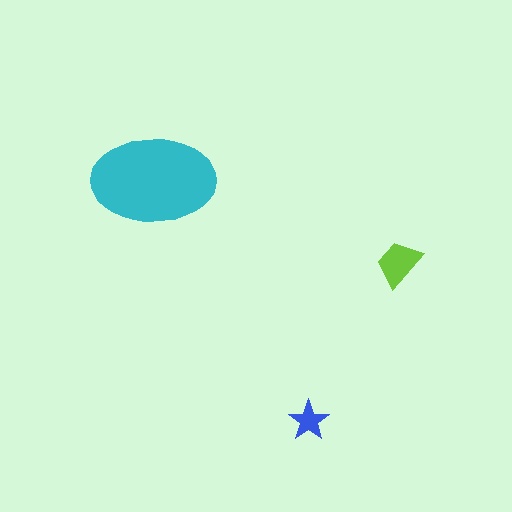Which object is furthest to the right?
The lime trapezoid is rightmost.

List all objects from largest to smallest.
The cyan ellipse, the lime trapezoid, the blue star.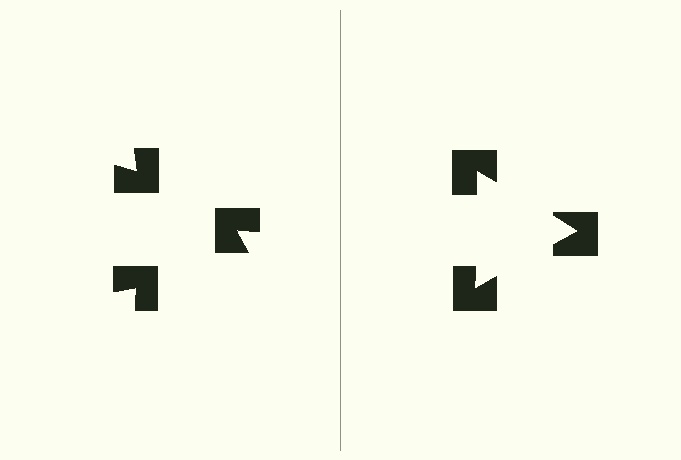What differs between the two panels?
The notched squares are positioned identically on both sides; only the wedge orientations differ. On the right they align to a triangle; on the left they are misaligned.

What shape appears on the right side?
An illusory triangle.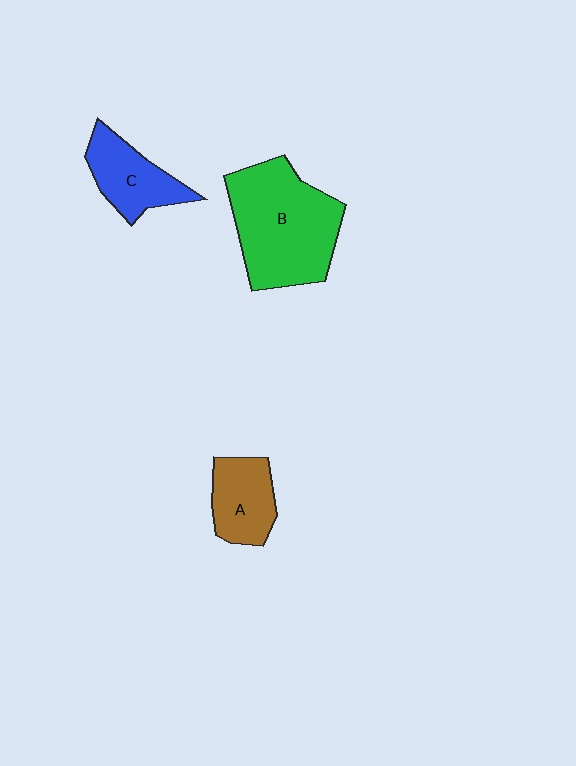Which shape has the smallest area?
Shape A (brown).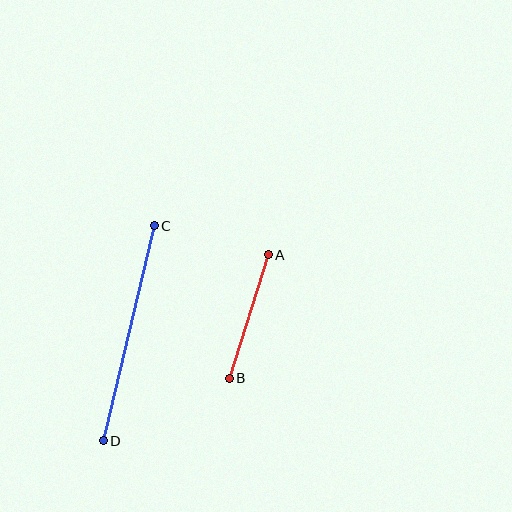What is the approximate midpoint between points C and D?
The midpoint is at approximately (129, 333) pixels.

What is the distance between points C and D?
The distance is approximately 221 pixels.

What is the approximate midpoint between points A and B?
The midpoint is at approximately (249, 317) pixels.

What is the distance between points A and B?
The distance is approximately 130 pixels.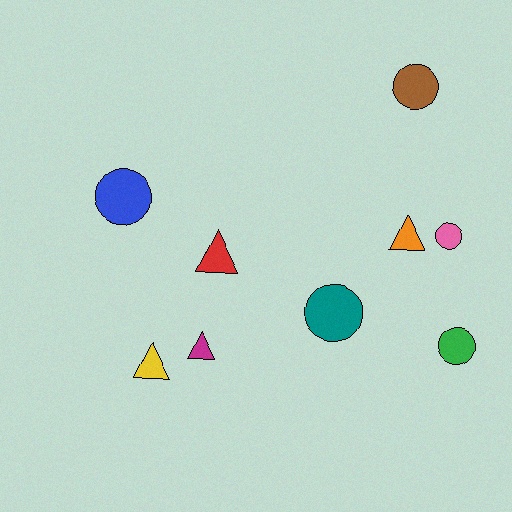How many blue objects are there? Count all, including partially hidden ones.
There is 1 blue object.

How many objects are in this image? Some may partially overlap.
There are 9 objects.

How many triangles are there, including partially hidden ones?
There are 4 triangles.